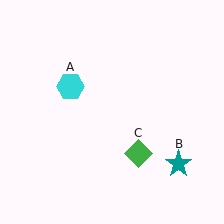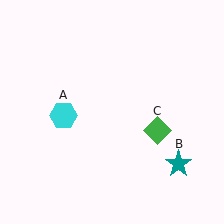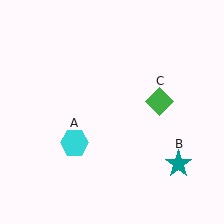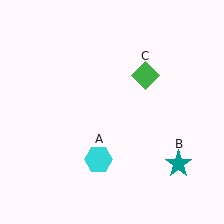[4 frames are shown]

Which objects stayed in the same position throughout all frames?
Teal star (object B) remained stationary.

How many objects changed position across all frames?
2 objects changed position: cyan hexagon (object A), green diamond (object C).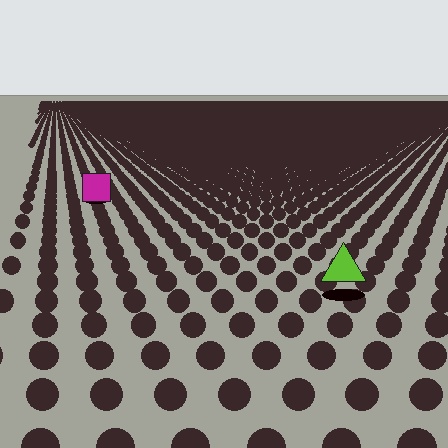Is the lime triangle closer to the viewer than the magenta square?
Yes. The lime triangle is closer — you can tell from the texture gradient: the ground texture is coarser near it.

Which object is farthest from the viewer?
The magenta square is farthest from the viewer. It appears smaller and the ground texture around it is denser.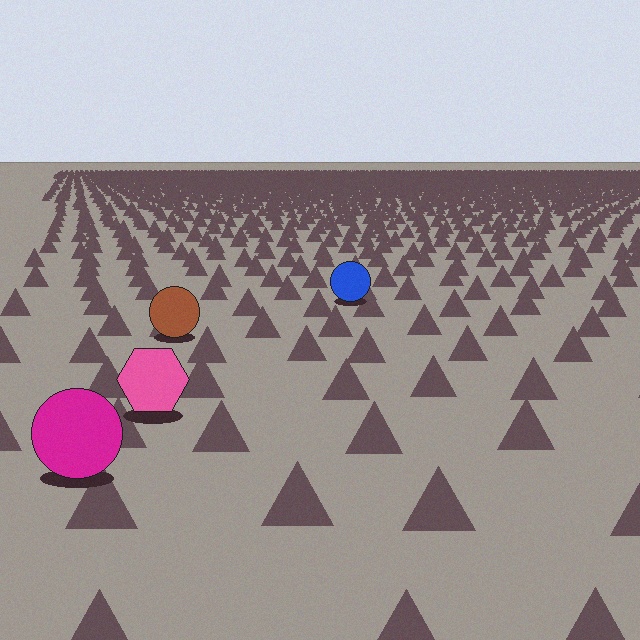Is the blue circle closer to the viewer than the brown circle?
No. The brown circle is closer — you can tell from the texture gradient: the ground texture is coarser near it.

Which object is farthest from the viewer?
The blue circle is farthest from the viewer. It appears smaller and the ground texture around it is denser.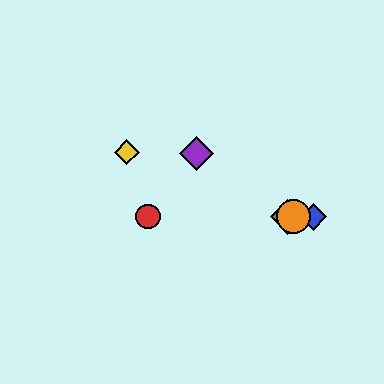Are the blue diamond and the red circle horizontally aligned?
Yes, both are at y≈217.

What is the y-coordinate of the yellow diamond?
The yellow diamond is at y≈152.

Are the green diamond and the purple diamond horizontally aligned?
No, the green diamond is at y≈217 and the purple diamond is at y≈154.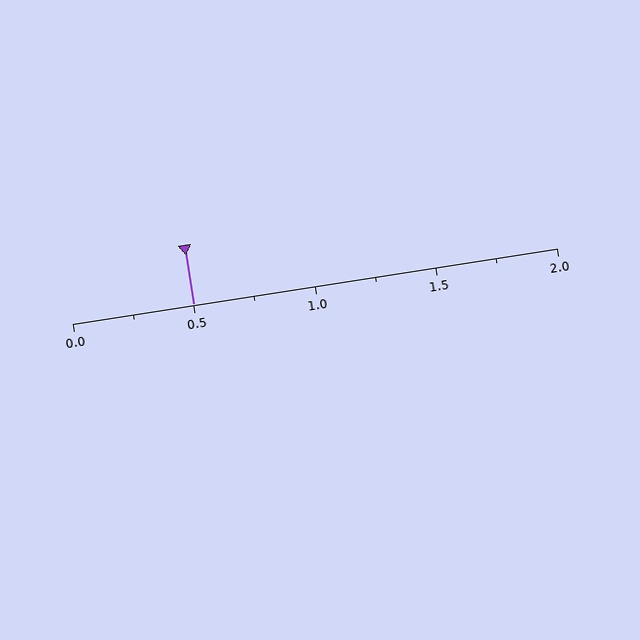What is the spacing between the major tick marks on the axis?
The major ticks are spaced 0.5 apart.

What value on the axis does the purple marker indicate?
The marker indicates approximately 0.5.